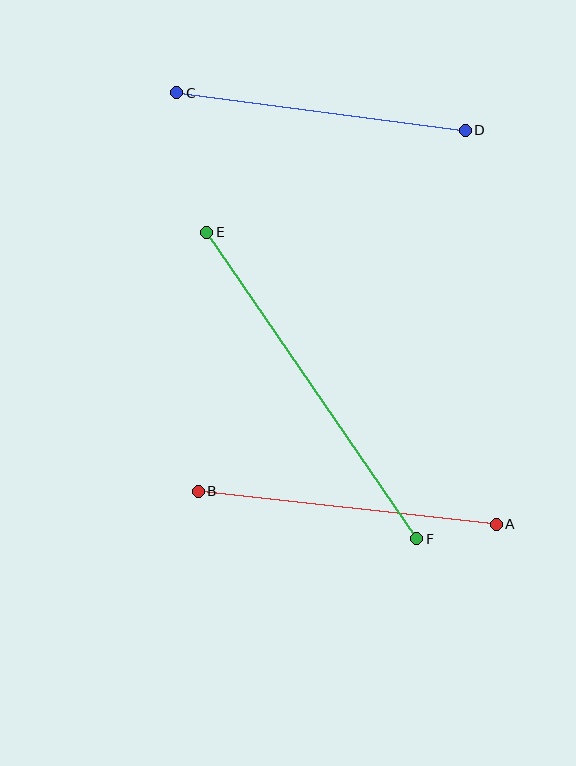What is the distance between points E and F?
The distance is approximately 371 pixels.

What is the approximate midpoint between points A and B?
The midpoint is at approximately (347, 508) pixels.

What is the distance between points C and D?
The distance is approximately 291 pixels.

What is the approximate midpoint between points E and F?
The midpoint is at approximately (312, 386) pixels.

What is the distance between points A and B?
The distance is approximately 300 pixels.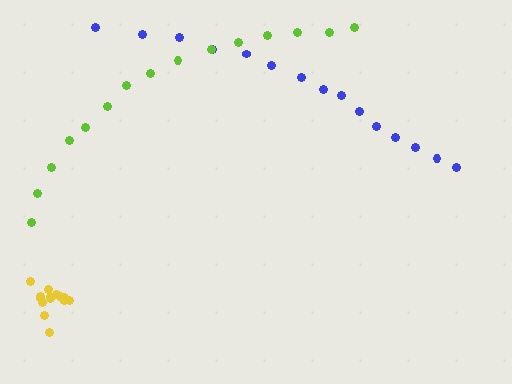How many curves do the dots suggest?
There are 3 distinct paths.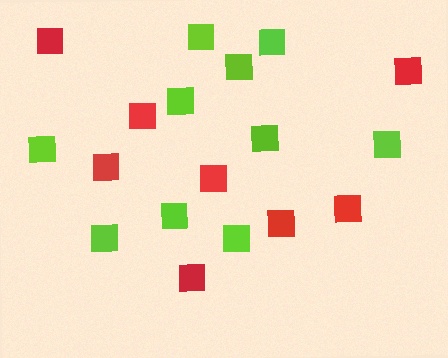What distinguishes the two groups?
There are 2 groups: one group of lime squares (10) and one group of red squares (8).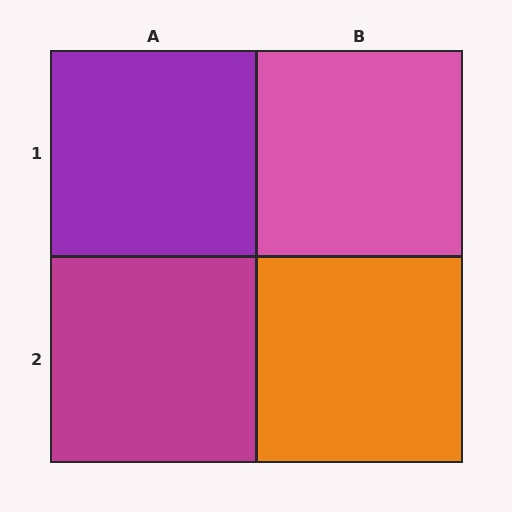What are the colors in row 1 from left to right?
Purple, pink.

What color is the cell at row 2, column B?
Orange.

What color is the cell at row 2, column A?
Magenta.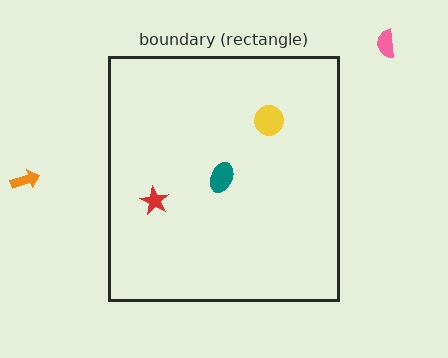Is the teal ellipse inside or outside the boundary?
Inside.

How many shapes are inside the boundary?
3 inside, 2 outside.